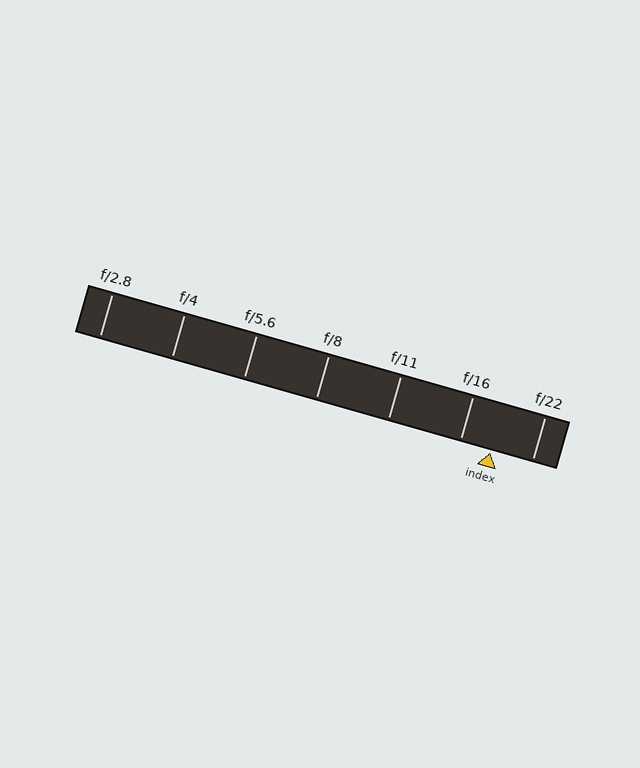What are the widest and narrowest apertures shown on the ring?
The widest aperture shown is f/2.8 and the narrowest is f/22.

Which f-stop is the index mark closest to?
The index mark is closest to f/16.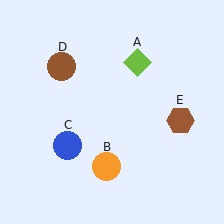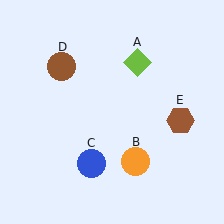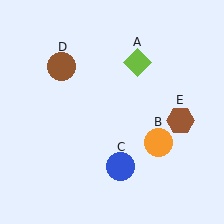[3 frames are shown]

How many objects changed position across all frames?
2 objects changed position: orange circle (object B), blue circle (object C).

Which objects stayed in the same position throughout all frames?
Lime diamond (object A) and brown circle (object D) and brown hexagon (object E) remained stationary.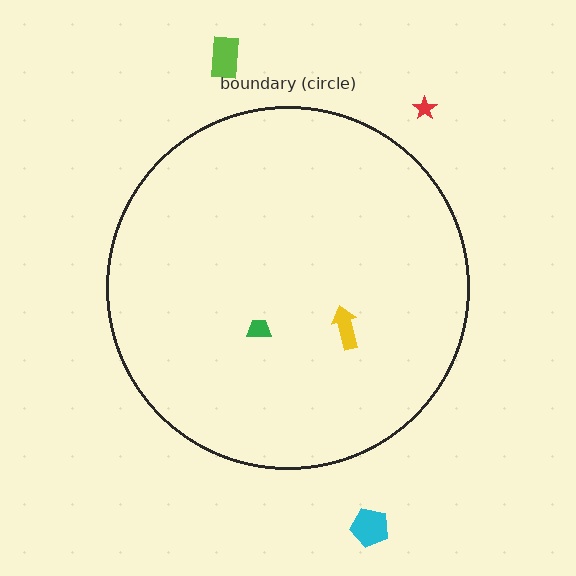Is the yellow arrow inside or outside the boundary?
Inside.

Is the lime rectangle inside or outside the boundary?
Outside.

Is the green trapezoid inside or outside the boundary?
Inside.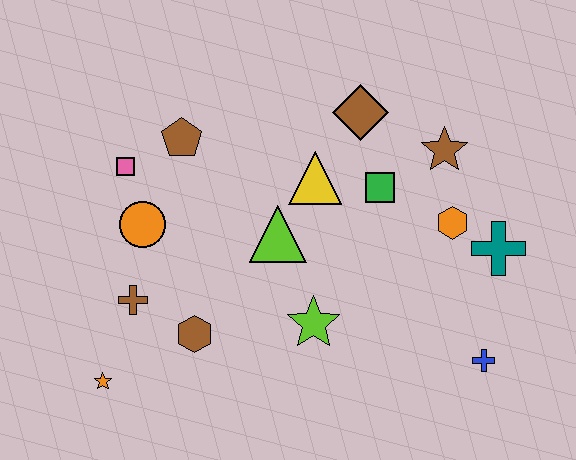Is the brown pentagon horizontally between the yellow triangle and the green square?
No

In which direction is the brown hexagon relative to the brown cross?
The brown hexagon is to the right of the brown cross.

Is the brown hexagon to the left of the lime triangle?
Yes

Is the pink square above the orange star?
Yes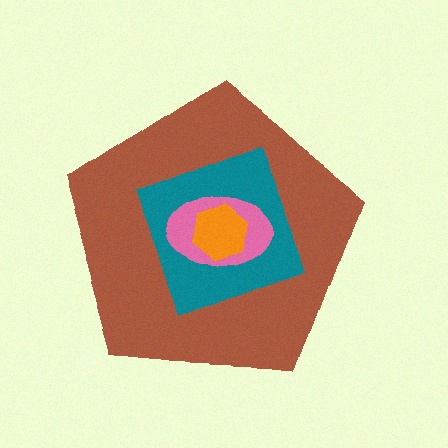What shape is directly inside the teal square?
The pink ellipse.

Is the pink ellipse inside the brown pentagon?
Yes.